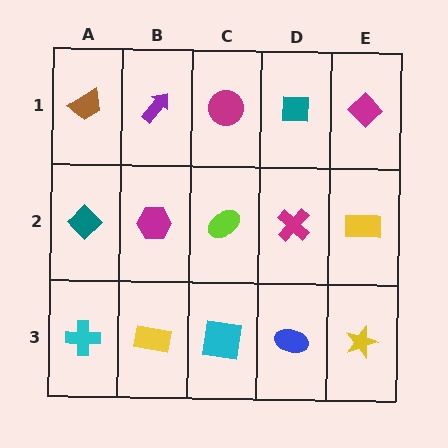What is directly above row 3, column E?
A yellow rectangle.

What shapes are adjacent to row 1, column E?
A yellow rectangle (row 2, column E), a teal square (row 1, column D).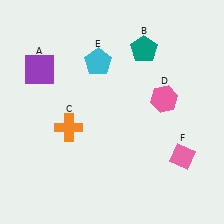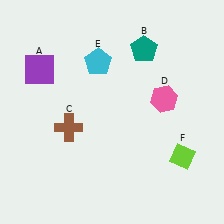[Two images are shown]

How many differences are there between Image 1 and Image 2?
There are 2 differences between the two images.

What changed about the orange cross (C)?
In Image 1, C is orange. In Image 2, it changed to brown.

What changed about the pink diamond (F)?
In Image 1, F is pink. In Image 2, it changed to lime.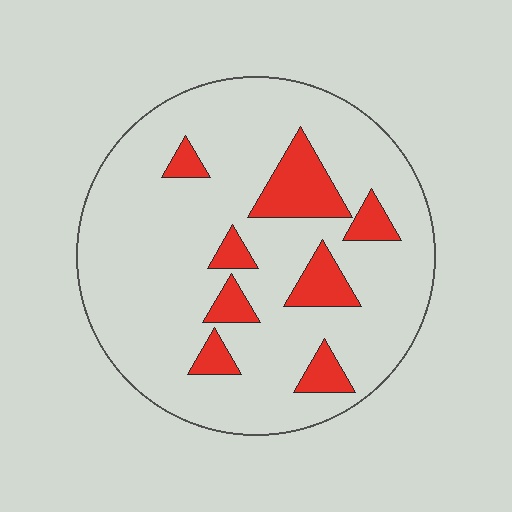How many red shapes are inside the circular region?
8.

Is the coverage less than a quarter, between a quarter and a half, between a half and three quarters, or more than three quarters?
Less than a quarter.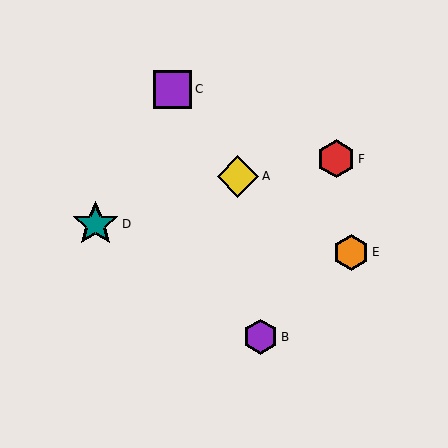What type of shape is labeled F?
Shape F is a red hexagon.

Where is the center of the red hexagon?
The center of the red hexagon is at (336, 159).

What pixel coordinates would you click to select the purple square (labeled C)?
Click at (173, 89) to select the purple square C.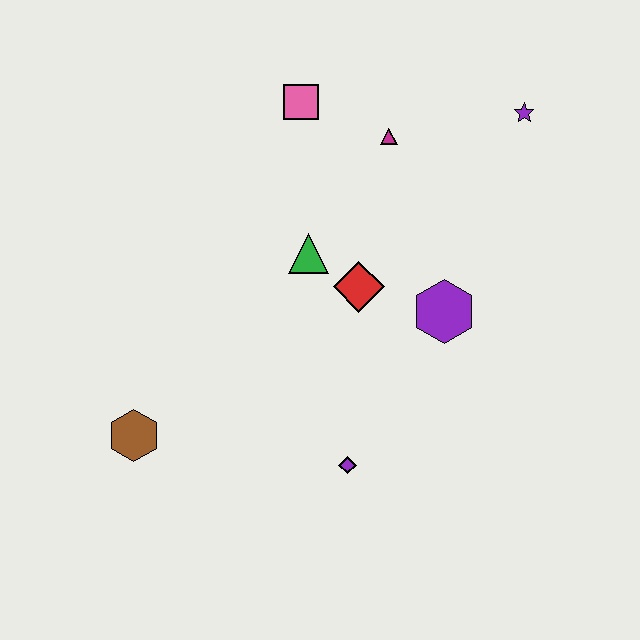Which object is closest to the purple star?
The magenta triangle is closest to the purple star.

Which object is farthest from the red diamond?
The brown hexagon is farthest from the red diamond.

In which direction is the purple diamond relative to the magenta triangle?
The purple diamond is below the magenta triangle.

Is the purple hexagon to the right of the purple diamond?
Yes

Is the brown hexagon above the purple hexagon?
No